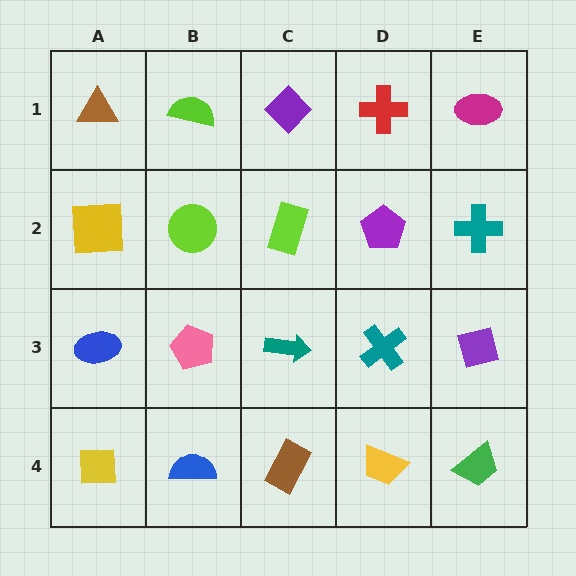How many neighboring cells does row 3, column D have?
4.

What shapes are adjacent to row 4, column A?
A blue ellipse (row 3, column A), a blue semicircle (row 4, column B).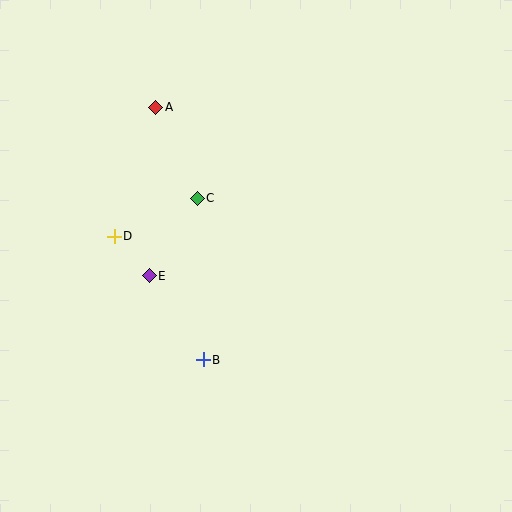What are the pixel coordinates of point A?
Point A is at (156, 107).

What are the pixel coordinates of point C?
Point C is at (197, 198).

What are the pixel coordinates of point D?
Point D is at (114, 236).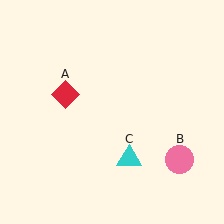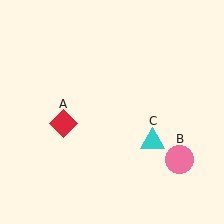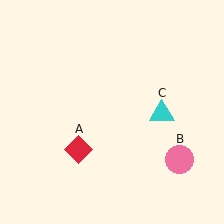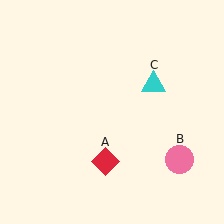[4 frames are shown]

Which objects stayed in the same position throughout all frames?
Pink circle (object B) remained stationary.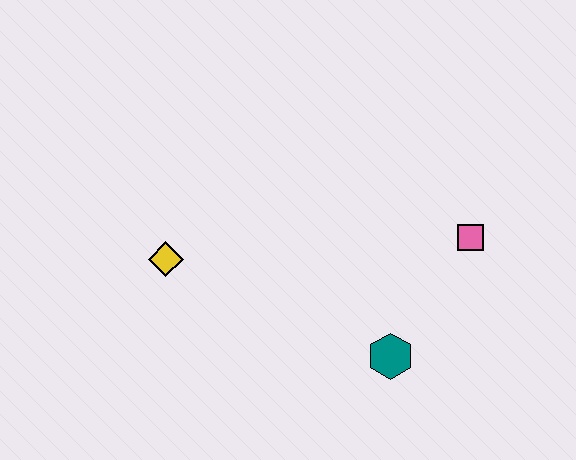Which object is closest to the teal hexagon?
The pink square is closest to the teal hexagon.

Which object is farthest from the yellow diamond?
The pink square is farthest from the yellow diamond.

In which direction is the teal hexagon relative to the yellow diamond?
The teal hexagon is to the right of the yellow diamond.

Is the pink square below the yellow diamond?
No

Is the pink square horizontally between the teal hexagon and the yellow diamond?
No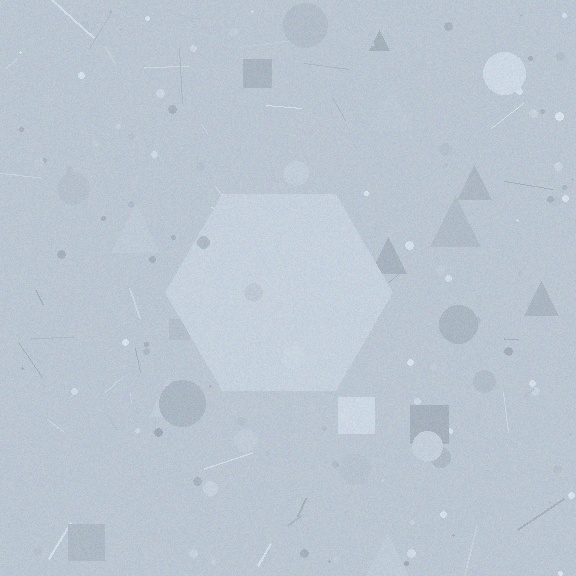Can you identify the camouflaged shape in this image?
The camouflaged shape is a hexagon.